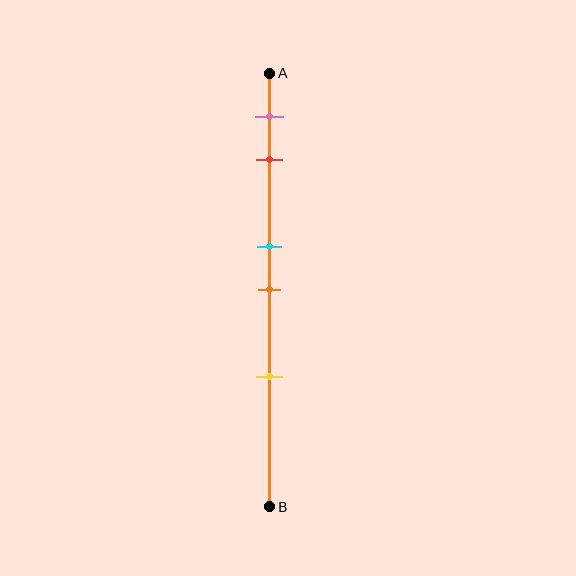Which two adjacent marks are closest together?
The cyan and orange marks are the closest adjacent pair.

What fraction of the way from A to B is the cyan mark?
The cyan mark is approximately 40% (0.4) of the way from A to B.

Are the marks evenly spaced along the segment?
No, the marks are not evenly spaced.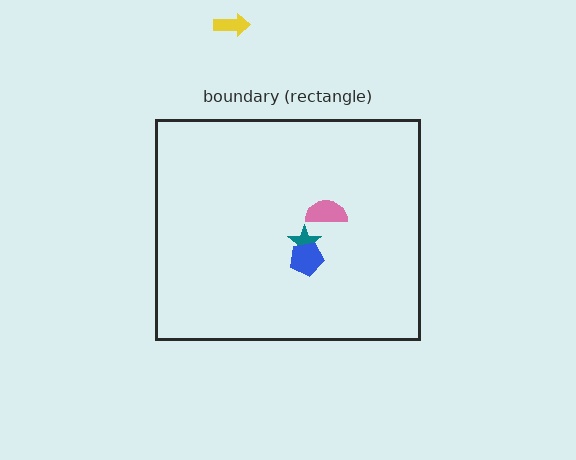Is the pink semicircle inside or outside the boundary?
Inside.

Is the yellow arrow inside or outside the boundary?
Outside.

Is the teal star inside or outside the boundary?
Inside.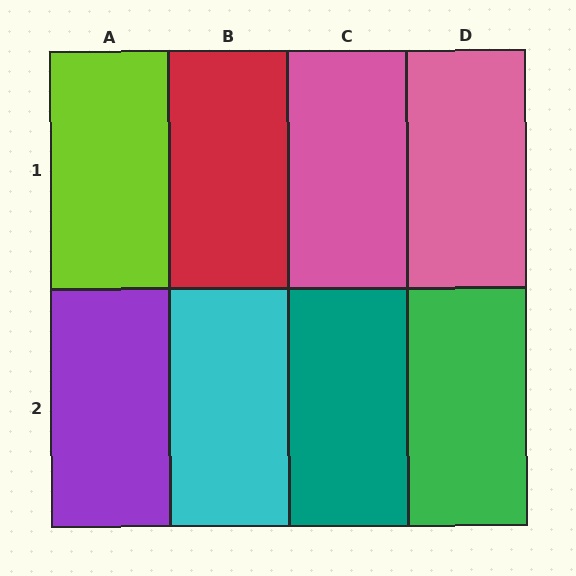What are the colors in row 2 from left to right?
Purple, cyan, teal, green.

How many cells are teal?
1 cell is teal.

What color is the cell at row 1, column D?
Pink.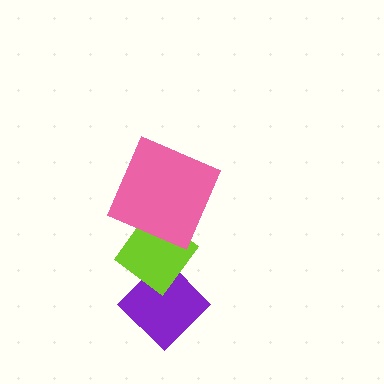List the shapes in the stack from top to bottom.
From top to bottom: the pink square, the lime diamond, the purple diamond.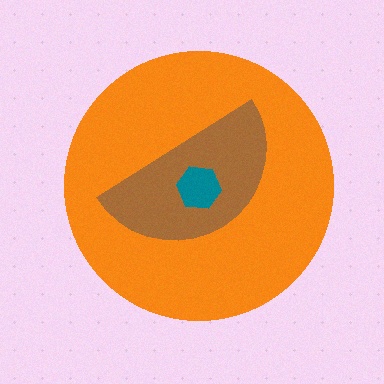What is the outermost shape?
The orange circle.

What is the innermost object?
The teal hexagon.